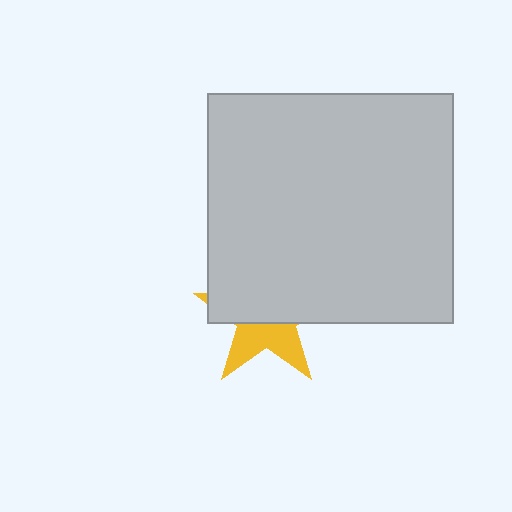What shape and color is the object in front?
The object in front is a light gray rectangle.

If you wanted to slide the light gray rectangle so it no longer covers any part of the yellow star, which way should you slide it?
Slide it up — that is the most direct way to separate the two shapes.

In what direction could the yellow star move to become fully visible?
The yellow star could move down. That would shift it out from behind the light gray rectangle entirely.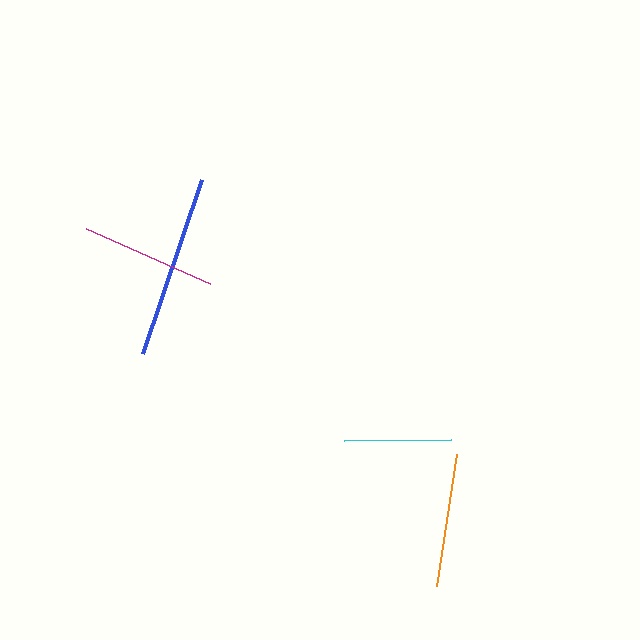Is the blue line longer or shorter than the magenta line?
The blue line is longer than the magenta line.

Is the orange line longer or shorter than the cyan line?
The orange line is longer than the cyan line.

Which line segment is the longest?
The blue line is the longest at approximately 184 pixels.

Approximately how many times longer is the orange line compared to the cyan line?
The orange line is approximately 1.2 times the length of the cyan line.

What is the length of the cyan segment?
The cyan segment is approximately 107 pixels long.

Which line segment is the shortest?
The cyan line is the shortest at approximately 107 pixels.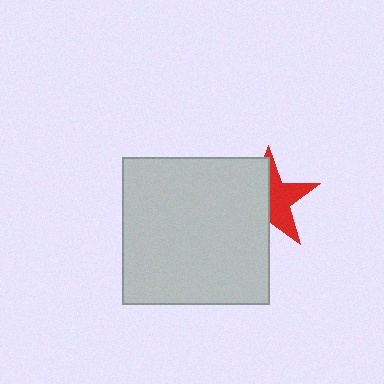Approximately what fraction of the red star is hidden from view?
Roughly 51% of the red star is hidden behind the light gray square.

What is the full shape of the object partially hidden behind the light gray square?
The partially hidden object is a red star.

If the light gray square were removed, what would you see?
You would see the complete red star.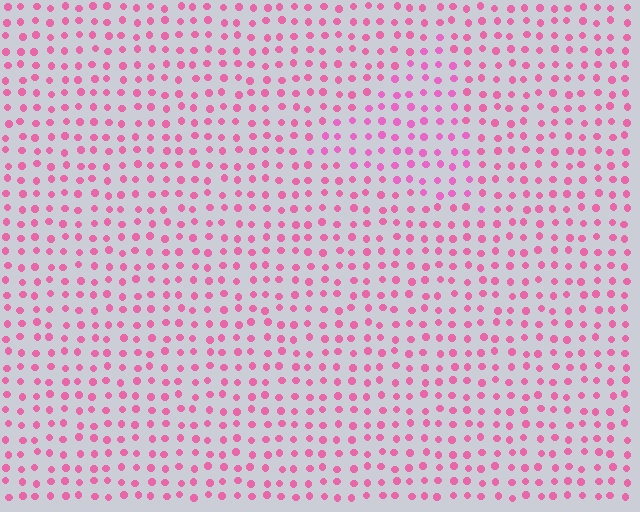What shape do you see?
I see a triangle.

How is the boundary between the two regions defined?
The boundary is defined purely by a slight shift in hue (about 15 degrees). Spacing, size, and orientation are identical on both sides.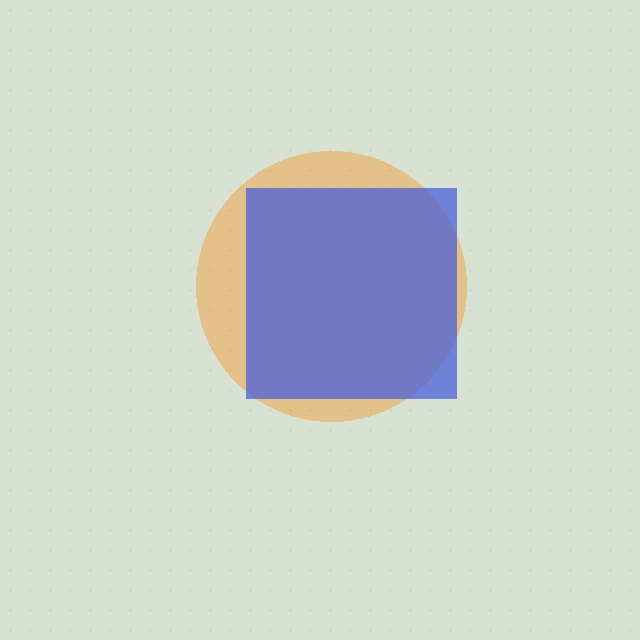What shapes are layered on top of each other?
The layered shapes are: an orange circle, a blue square.